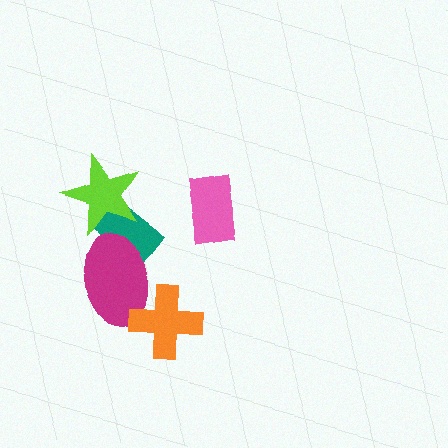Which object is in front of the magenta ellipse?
The orange cross is in front of the magenta ellipse.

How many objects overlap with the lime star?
1 object overlaps with the lime star.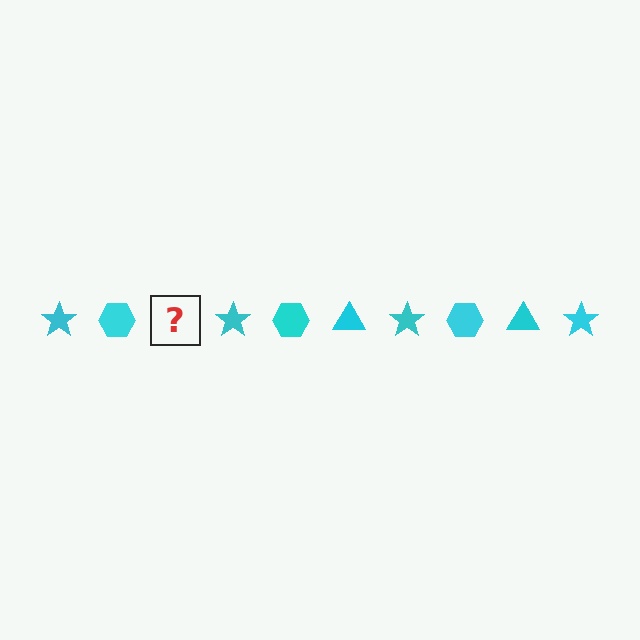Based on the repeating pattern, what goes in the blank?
The blank should be a cyan triangle.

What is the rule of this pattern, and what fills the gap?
The rule is that the pattern cycles through star, hexagon, triangle shapes in cyan. The gap should be filled with a cyan triangle.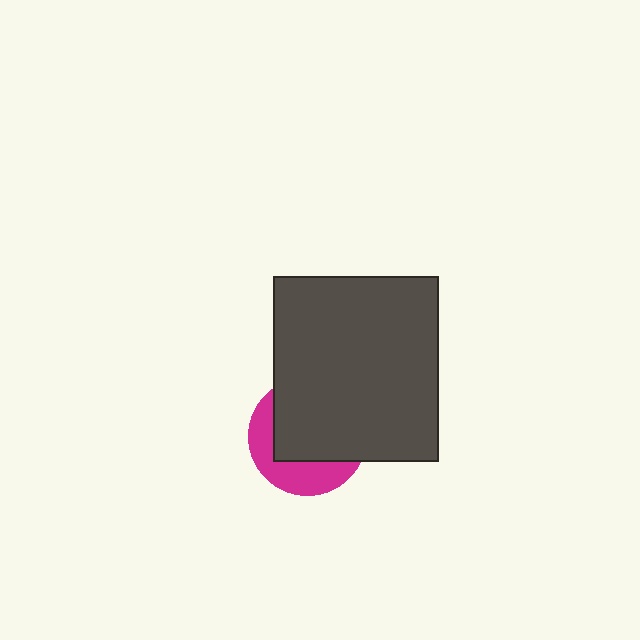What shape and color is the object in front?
The object in front is a dark gray rectangle.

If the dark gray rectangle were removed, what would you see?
You would see the complete magenta circle.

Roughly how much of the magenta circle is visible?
A small part of it is visible (roughly 37%).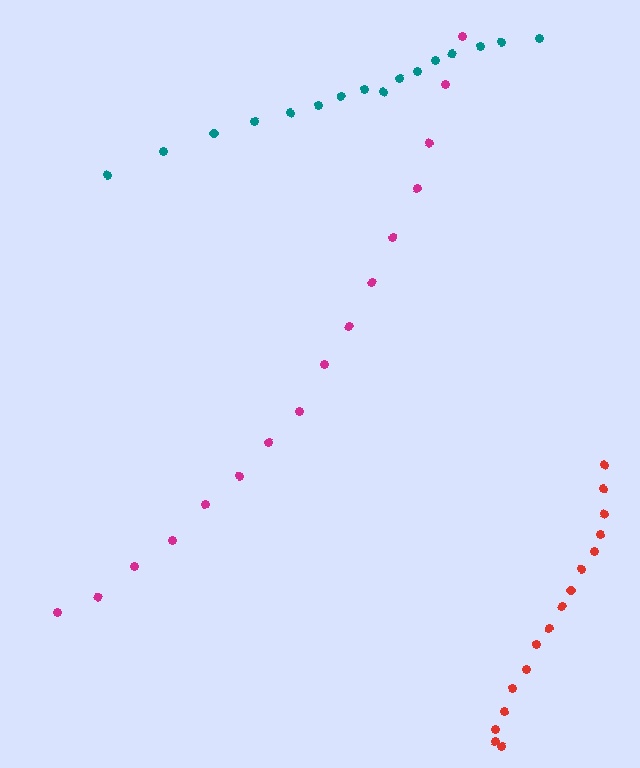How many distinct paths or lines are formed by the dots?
There are 3 distinct paths.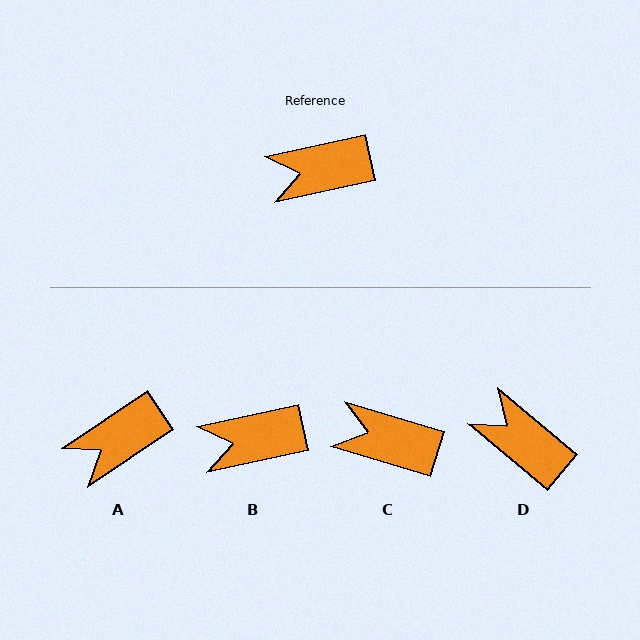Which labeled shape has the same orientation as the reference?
B.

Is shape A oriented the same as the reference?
No, it is off by about 22 degrees.